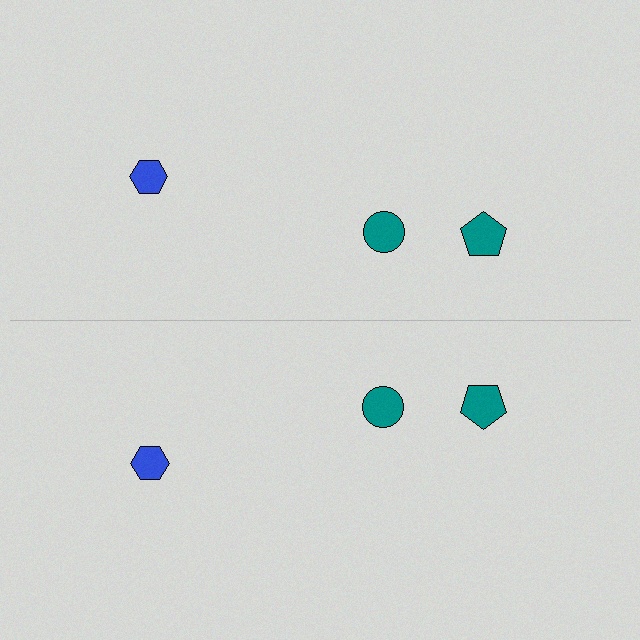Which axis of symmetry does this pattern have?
The pattern has a horizontal axis of symmetry running through the center of the image.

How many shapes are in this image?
There are 6 shapes in this image.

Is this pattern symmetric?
Yes, this pattern has bilateral (reflection) symmetry.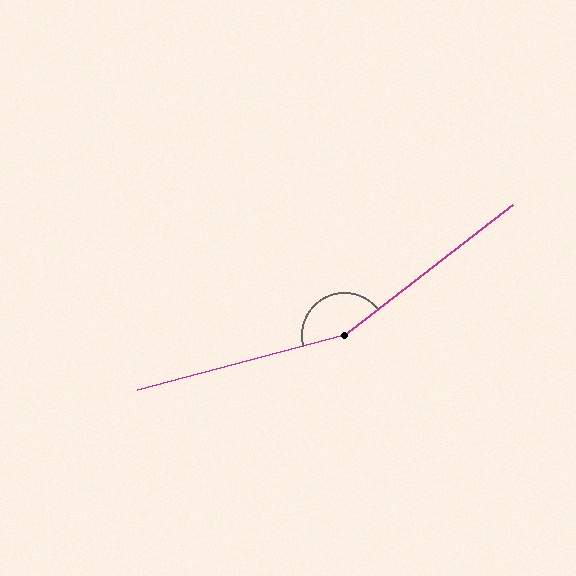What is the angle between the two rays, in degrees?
Approximately 157 degrees.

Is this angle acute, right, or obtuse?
It is obtuse.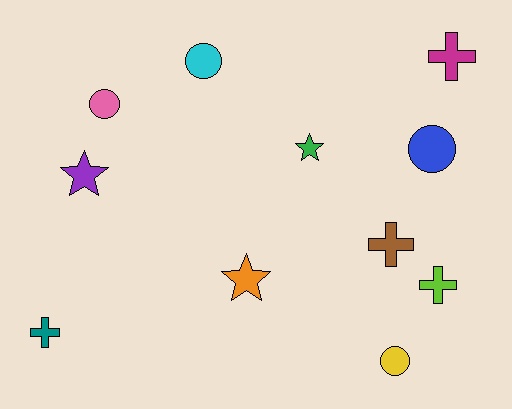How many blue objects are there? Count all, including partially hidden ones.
There is 1 blue object.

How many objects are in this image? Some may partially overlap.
There are 11 objects.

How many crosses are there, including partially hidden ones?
There are 4 crosses.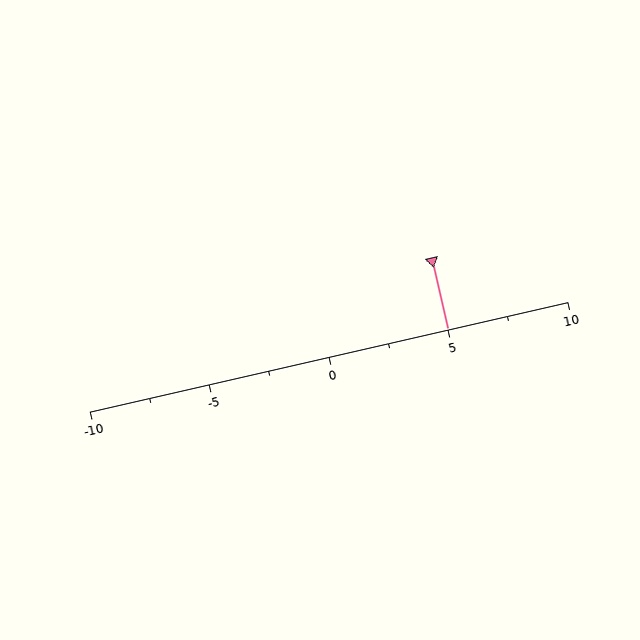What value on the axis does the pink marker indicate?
The marker indicates approximately 5.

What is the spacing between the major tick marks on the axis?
The major ticks are spaced 5 apart.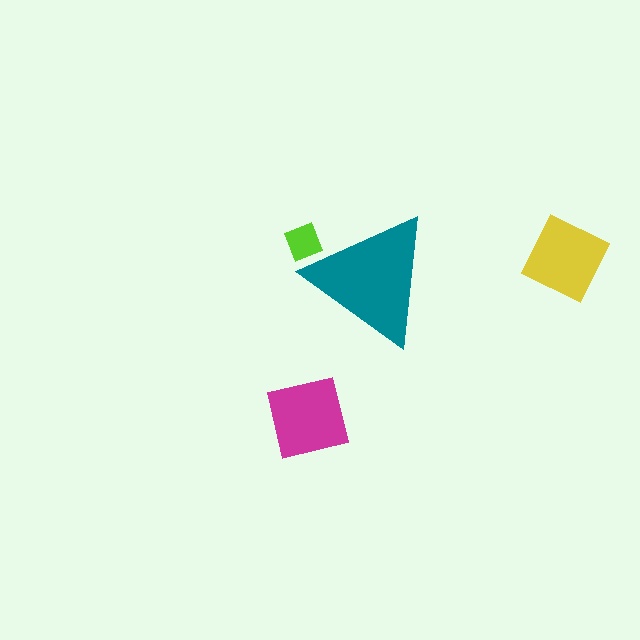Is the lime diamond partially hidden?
Yes, the lime diamond is partially hidden behind the teal triangle.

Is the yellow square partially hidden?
No, the yellow square is fully visible.